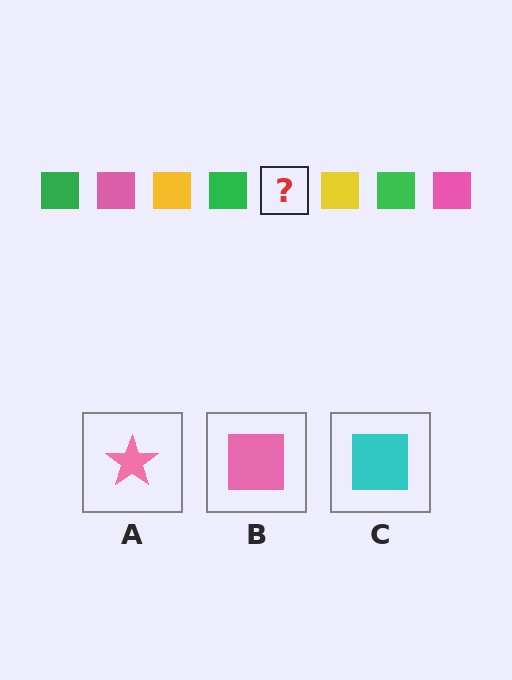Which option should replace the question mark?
Option B.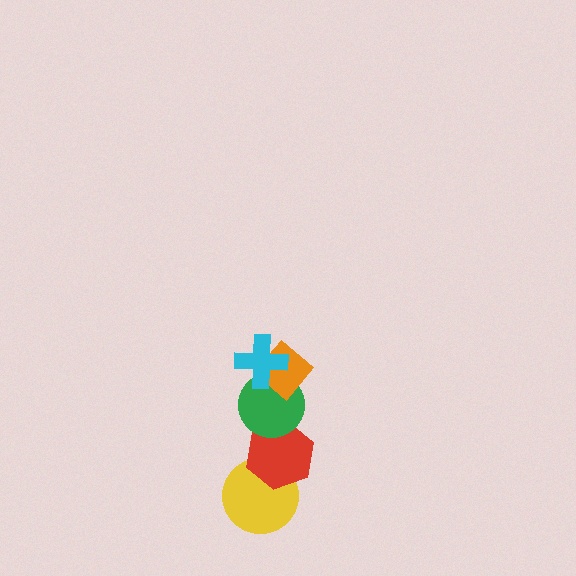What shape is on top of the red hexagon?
The green circle is on top of the red hexagon.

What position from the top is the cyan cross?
The cyan cross is 1st from the top.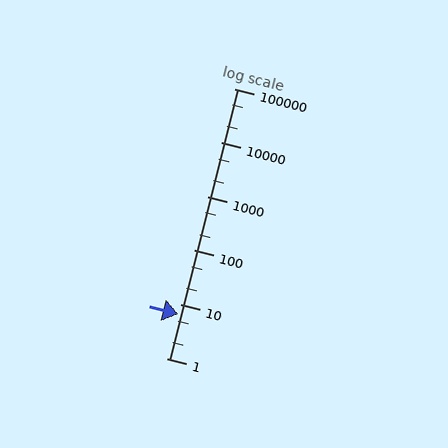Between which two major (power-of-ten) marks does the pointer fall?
The pointer is between 1 and 10.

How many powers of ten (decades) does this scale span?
The scale spans 5 decades, from 1 to 100000.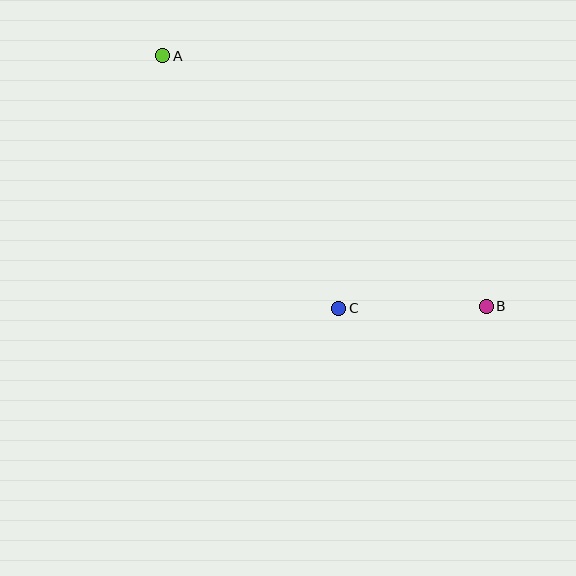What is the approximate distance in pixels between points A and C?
The distance between A and C is approximately 308 pixels.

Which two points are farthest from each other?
Points A and B are farthest from each other.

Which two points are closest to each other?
Points B and C are closest to each other.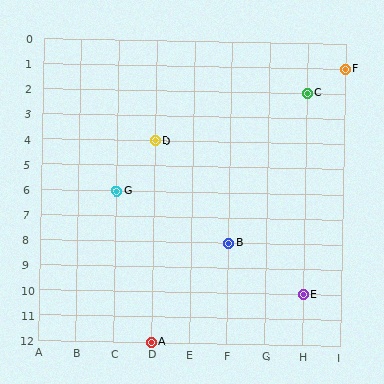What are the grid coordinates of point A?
Point A is at grid coordinates (D, 12).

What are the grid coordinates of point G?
Point G is at grid coordinates (C, 6).